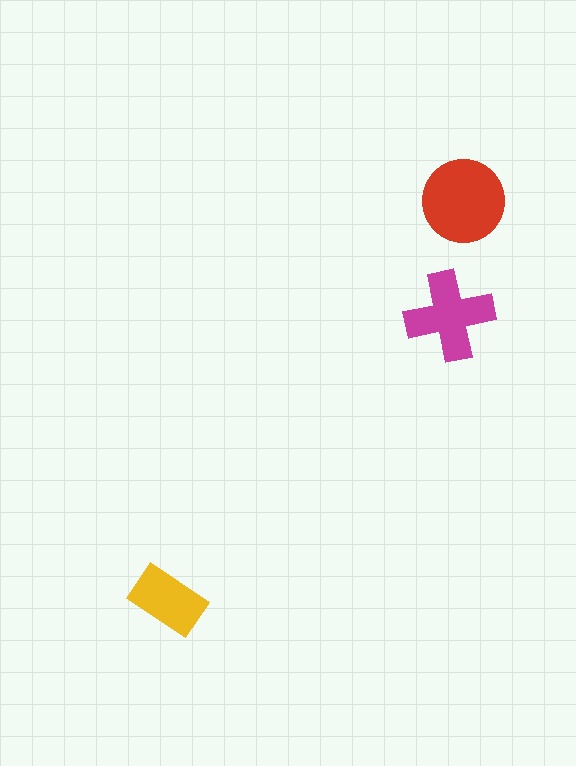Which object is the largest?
The red circle.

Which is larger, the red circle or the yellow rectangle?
The red circle.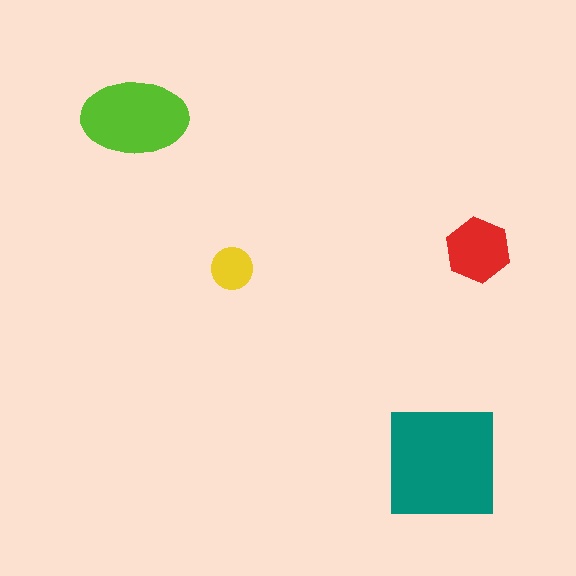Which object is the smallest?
The yellow circle.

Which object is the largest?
The teal square.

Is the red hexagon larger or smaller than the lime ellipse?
Smaller.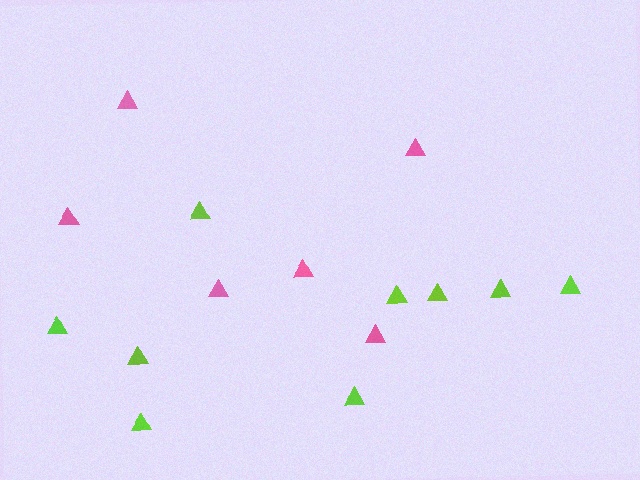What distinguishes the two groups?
There are 2 groups: one group of pink triangles (6) and one group of lime triangles (9).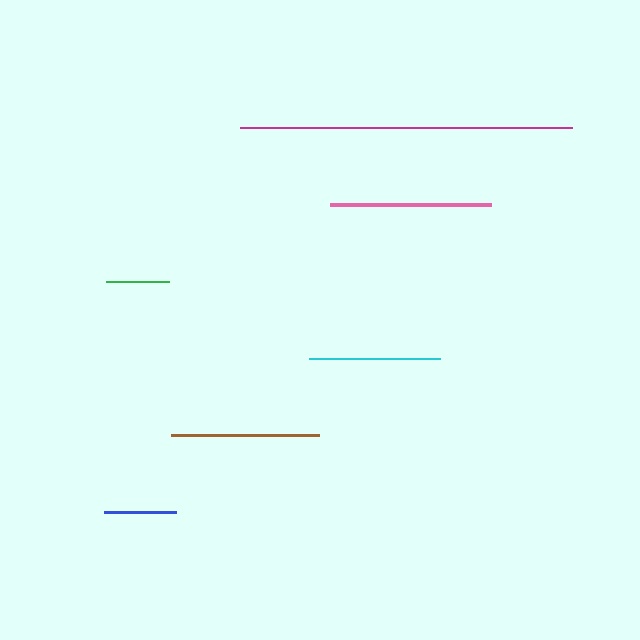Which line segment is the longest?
The magenta line is the longest at approximately 332 pixels.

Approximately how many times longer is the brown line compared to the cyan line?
The brown line is approximately 1.1 times the length of the cyan line.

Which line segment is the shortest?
The green line is the shortest at approximately 64 pixels.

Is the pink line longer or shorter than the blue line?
The pink line is longer than the blue line.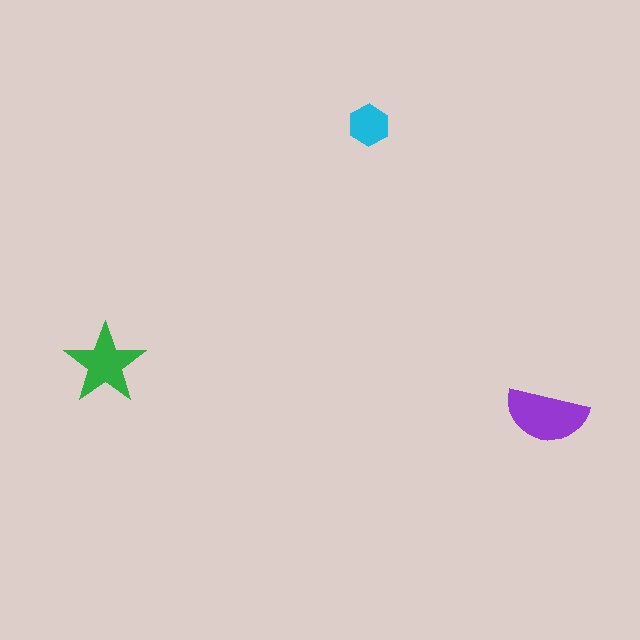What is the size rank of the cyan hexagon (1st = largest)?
3rd.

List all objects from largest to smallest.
The purple semicircle, the green star, the cyan hexagon.